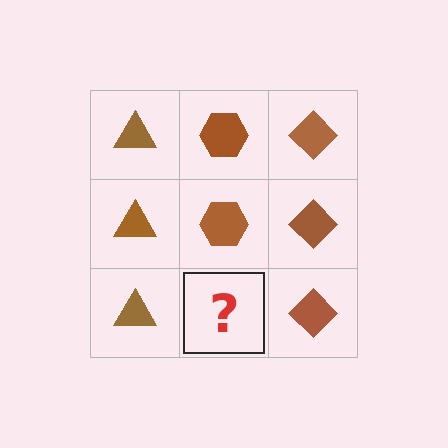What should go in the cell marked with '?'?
The missing cell should contain a brown hexagon.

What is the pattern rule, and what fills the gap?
The rule is that each column has a consistent shape. The gap should be filled with a brown hexagon.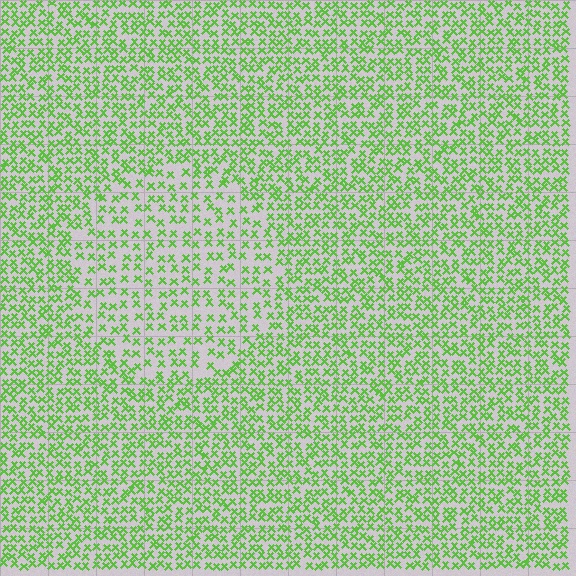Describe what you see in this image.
The image contains small lime elements arranged at two different densities. A circle-shaped region is visible where the elements are less densely packed than the surrounding area.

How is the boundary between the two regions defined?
The boundary is defined by a change in element density (approximately 1.7x ratio). All elements are the same color, size, and shape.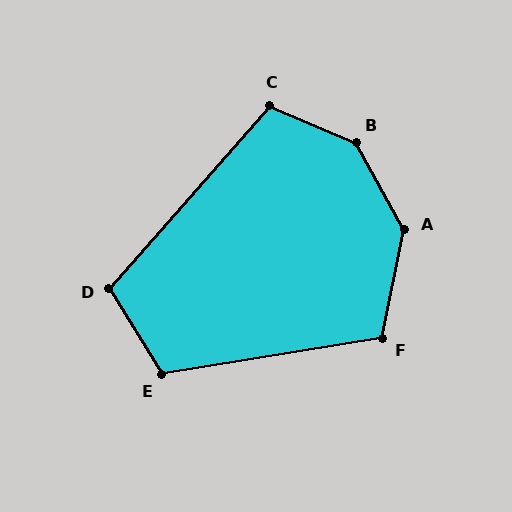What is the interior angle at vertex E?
Approximately 113 degrees (obtuse).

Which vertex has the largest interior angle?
B, at approximately 143 degrees.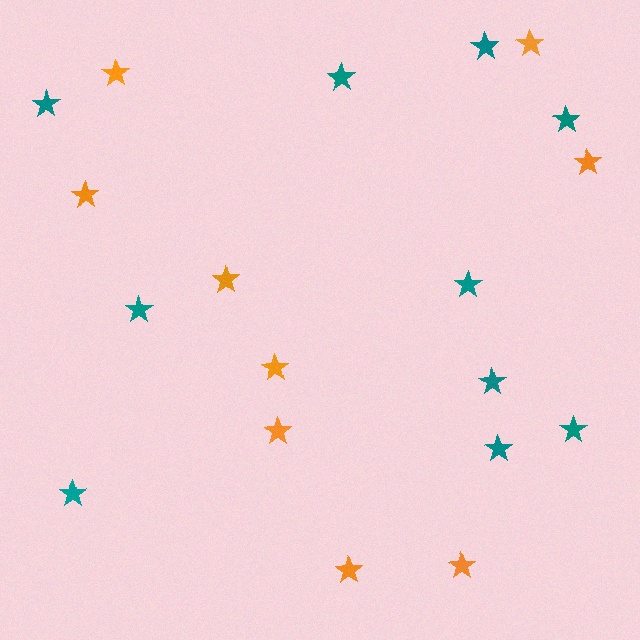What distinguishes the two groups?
There are 2 groups: one group of orange stars (9) and one group of teal stars (10).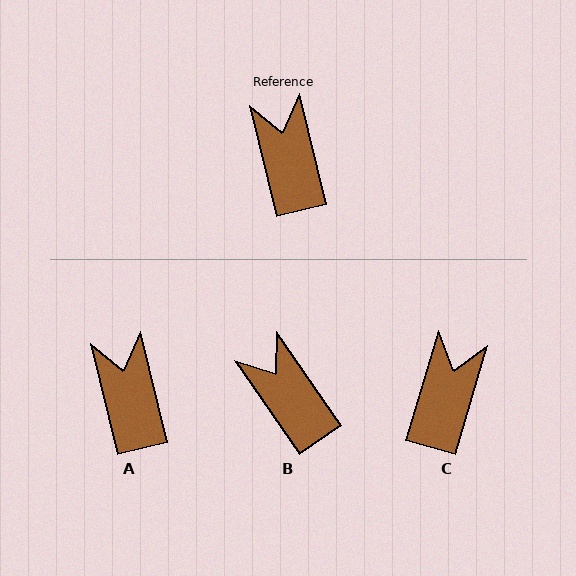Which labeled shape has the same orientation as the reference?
A.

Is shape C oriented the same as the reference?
No, it is off by about 30 degrees.